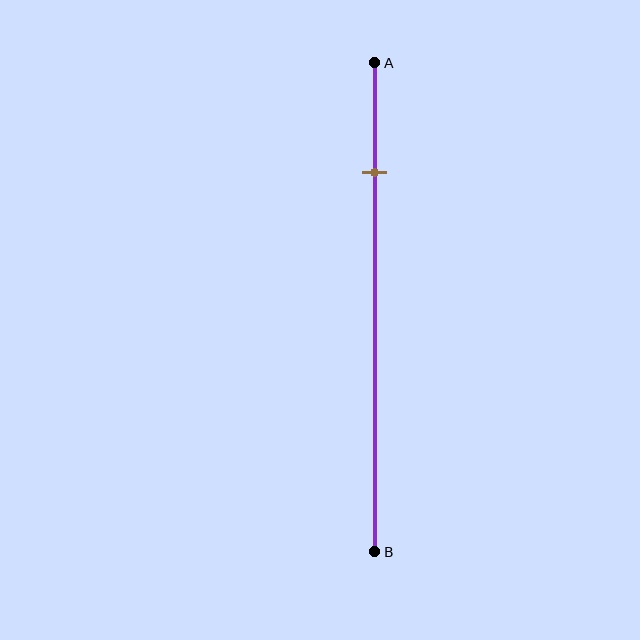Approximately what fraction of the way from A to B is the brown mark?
The brown mark is approximately 20% of the way from A to B.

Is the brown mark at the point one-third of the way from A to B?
No, the mark is at about 20% from A, not at the 33% one-third point.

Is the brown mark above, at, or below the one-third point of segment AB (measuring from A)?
The brown mark is above the one-third point of segment AB.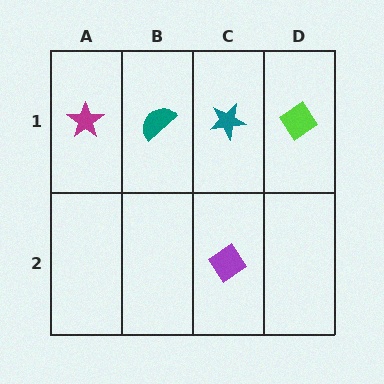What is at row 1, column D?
A lime diamond.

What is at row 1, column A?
A magenta star.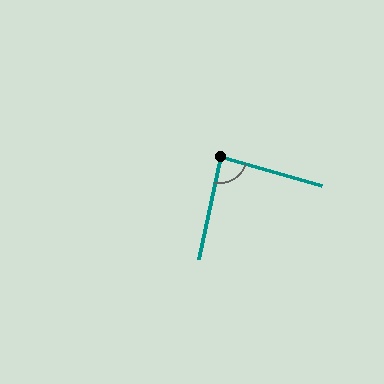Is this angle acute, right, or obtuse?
It is approximately a right angle.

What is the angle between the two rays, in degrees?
Approximately 85 degrees.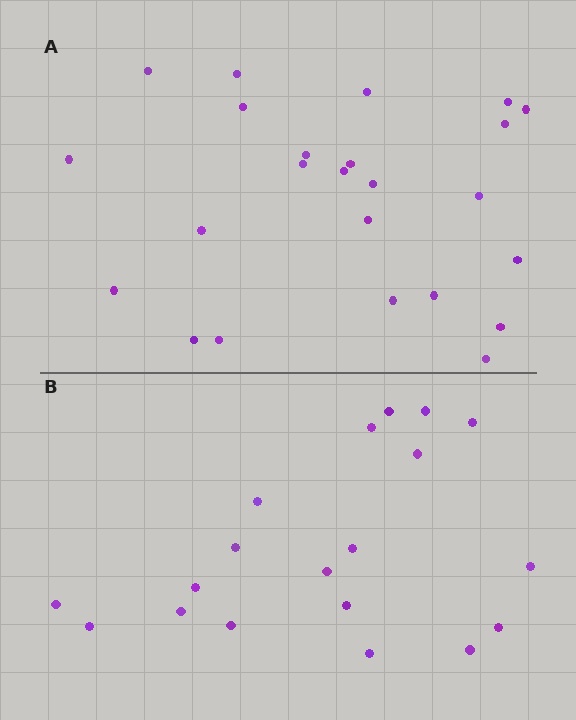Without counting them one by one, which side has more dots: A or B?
Region A (the top region) has more dots.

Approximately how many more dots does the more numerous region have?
Region A has about 5 more dots than region B.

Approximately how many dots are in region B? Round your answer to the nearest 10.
About 20 dots. (The exact count is 19, which rounds to 20.)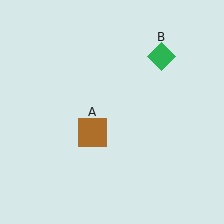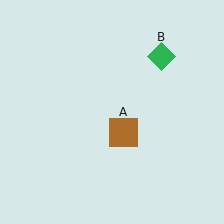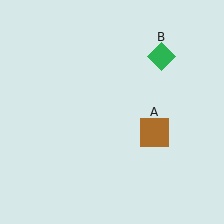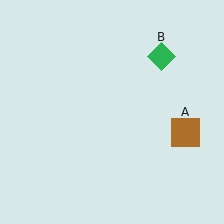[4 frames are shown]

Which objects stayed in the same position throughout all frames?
Green diamond (object B) remained stationary.